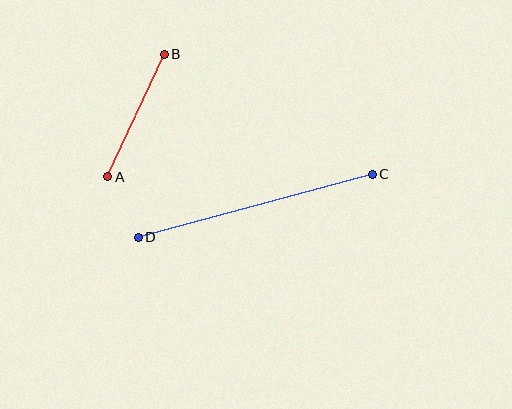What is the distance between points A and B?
The distance is approximately 135 pixels.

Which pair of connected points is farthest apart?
Points C and D are farthest apart.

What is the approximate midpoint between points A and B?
The midpoint is at approximately (136, 115) pixels.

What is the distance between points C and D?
The distance is approximately 242 pixels.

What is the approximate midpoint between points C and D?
The midpoint is at approximately (255, 206) pixels.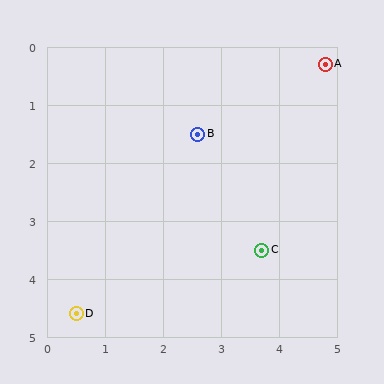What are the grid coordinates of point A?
Point A is at approximately (4.8, 0.3).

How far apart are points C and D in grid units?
Points C and D are about 3.4 grid units apart.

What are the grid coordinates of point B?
Point B is at approximately (2.6, 1.5).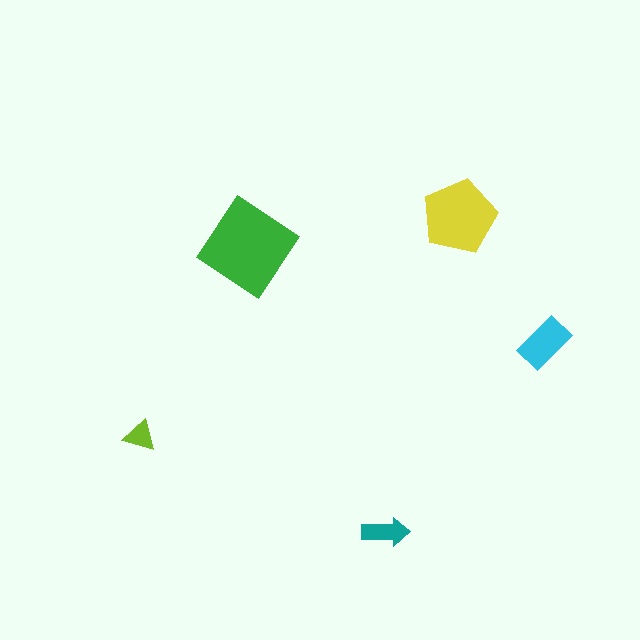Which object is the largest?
The green diamond.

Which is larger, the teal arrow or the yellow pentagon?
The yellow pentagon.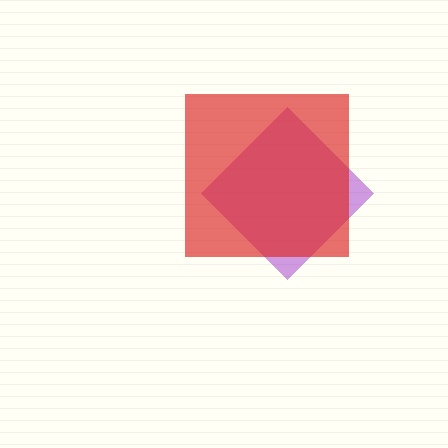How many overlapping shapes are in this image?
There are 2 overlapping shapes in the image.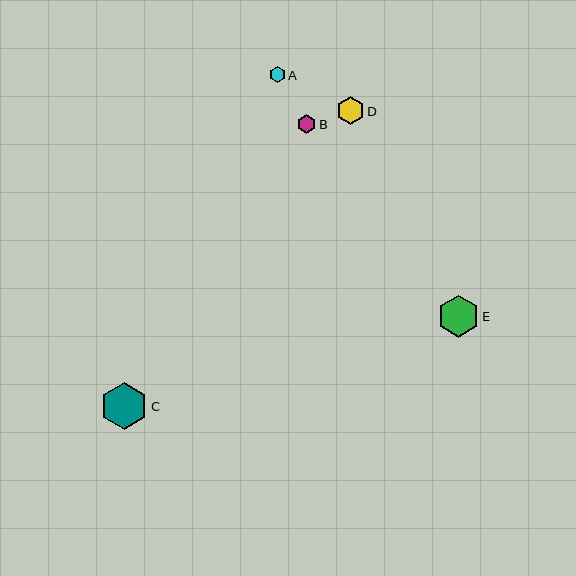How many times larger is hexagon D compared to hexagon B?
Hexagon D is approximately 1.5 times the size of hexagon B.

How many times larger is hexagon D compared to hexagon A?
Hexagon D is approximately 1.8 times the size of hexagon A.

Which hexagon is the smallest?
Hexagon A is the smallest with a size of approximately 16 pixels.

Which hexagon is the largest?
Hexagon C is the largest with a size of approximately 48 pixels.